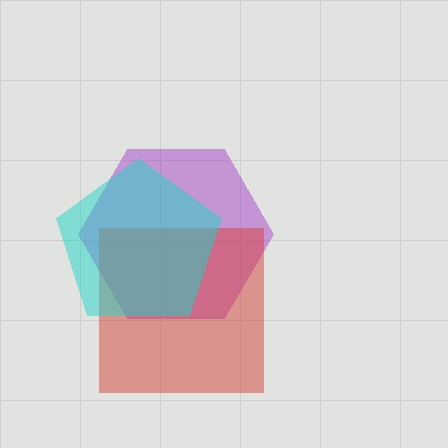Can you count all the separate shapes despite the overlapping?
Yes, there are 3 separate shapes.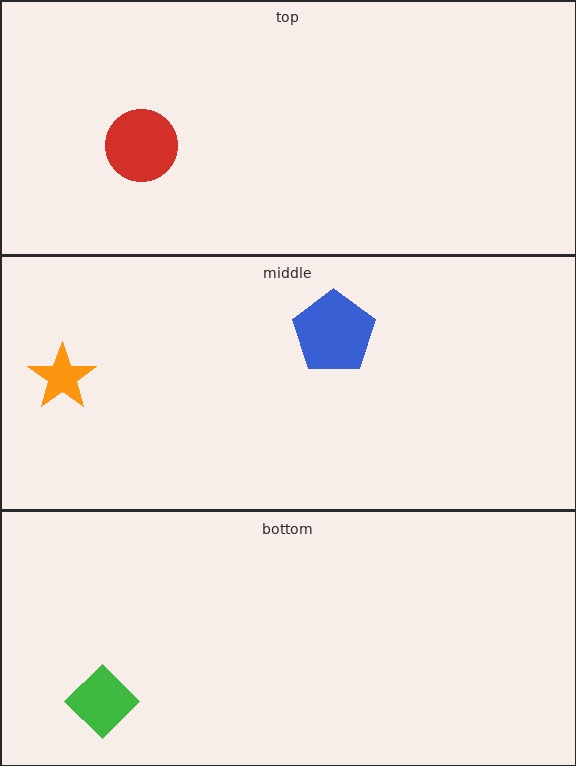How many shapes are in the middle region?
2.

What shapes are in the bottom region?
The green diamond.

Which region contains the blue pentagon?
The middle region.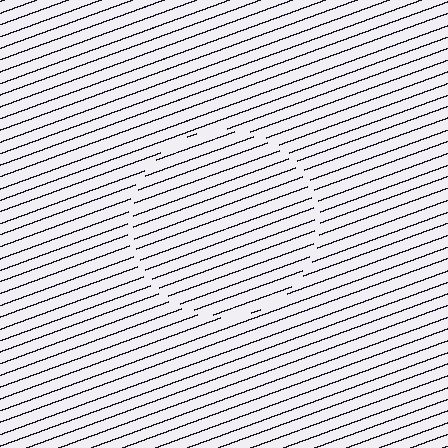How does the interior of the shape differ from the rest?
The interior of the shape contains the same grating, shifted by half a period — the contour is defined by the phase discontinuity where line-ends from the inner and outer gratings abut.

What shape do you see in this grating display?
An illusory circle. The interior of the shape contains the same grating, shifted by half a period — the contour is defined by the phase discontinuity where line-ends from the inner and outer gratings abut.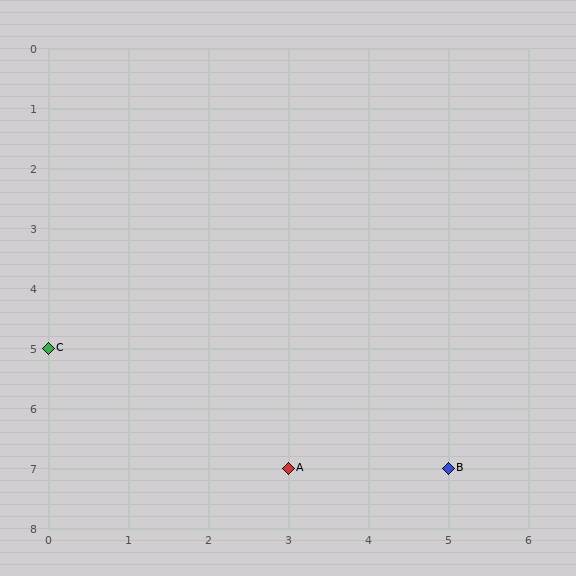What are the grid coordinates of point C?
Point C is at grid coordinates (0, 5).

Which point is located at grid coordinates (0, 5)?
Point C is at (0, 5).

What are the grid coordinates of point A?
Point A is at grid coordinates (3, 7).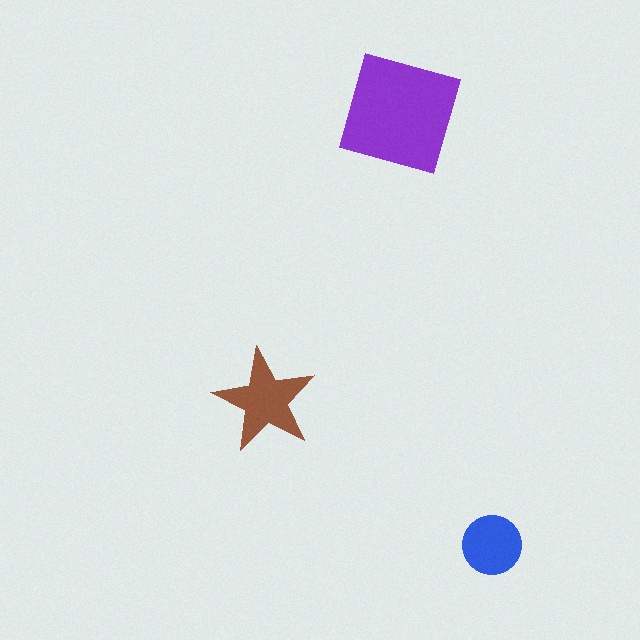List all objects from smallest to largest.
The blue circle, the brown star, the purple square.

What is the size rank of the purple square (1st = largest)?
1st.